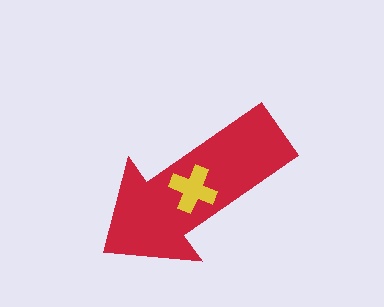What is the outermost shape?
The red arrow.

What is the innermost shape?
The yellow cross.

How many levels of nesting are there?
2.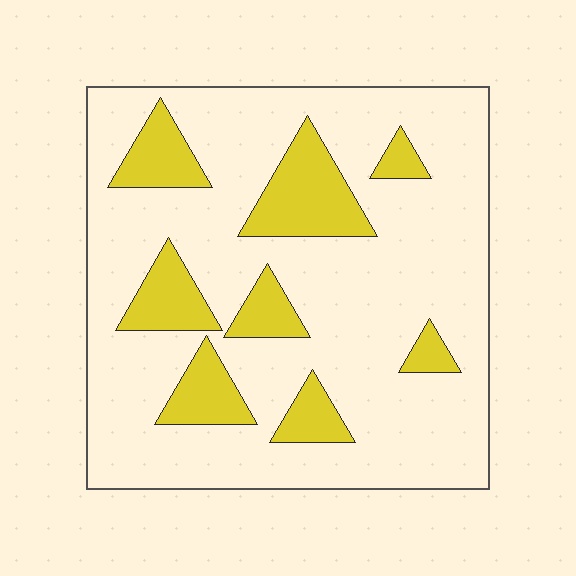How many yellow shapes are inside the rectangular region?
8.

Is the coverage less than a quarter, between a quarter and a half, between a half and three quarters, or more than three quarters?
Less than a quarter.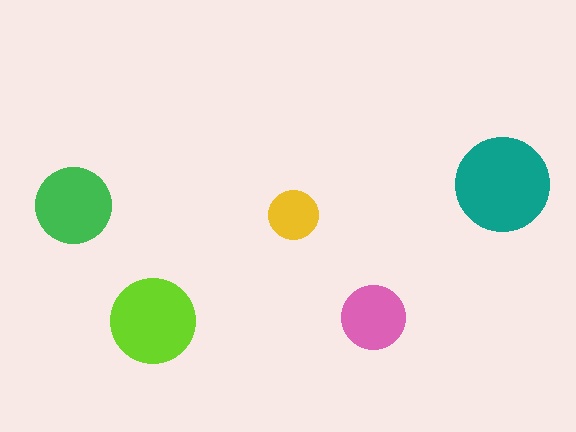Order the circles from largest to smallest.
the teal one, the lime one, the green one, the pink one, the yellow one.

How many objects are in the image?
There are 5 objects in the image.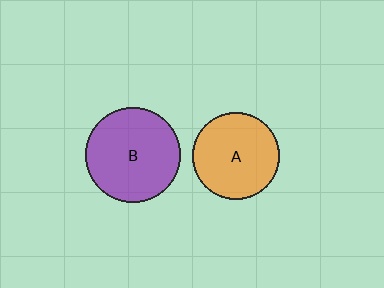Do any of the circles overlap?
No, none of the circles overlap.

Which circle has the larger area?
Circle B (purple).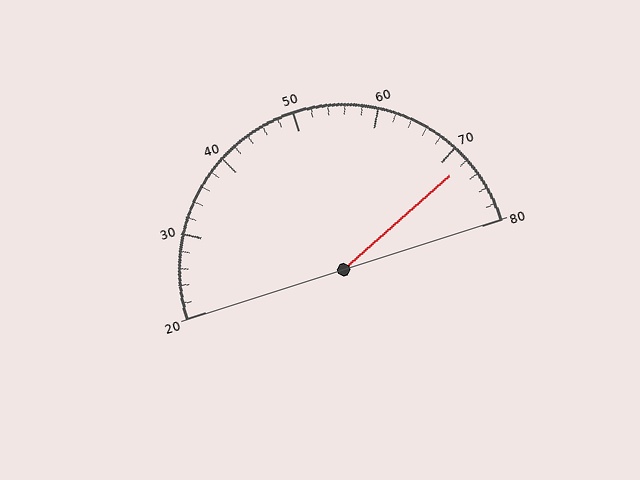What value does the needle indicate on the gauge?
The needle indicates approximately 72.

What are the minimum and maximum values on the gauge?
The gauge ranges from 20 to 80.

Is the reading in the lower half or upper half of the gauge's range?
The reading is in the upper half of the range (20 to 80).